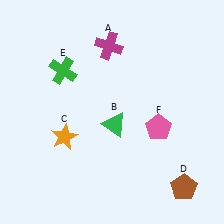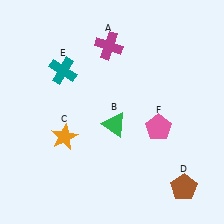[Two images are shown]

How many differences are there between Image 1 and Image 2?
There is 1 difference between the two images.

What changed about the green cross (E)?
In Image 1, E is green. In Image 2, it changed to teal.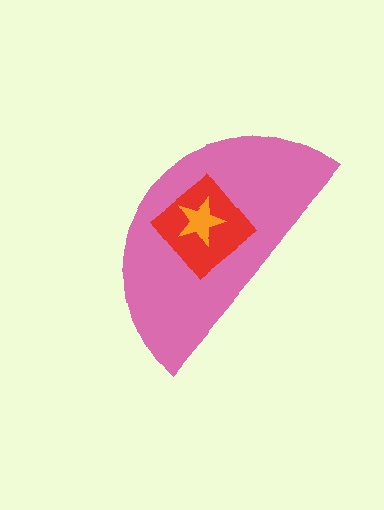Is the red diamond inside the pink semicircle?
Yes.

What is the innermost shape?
The orange star.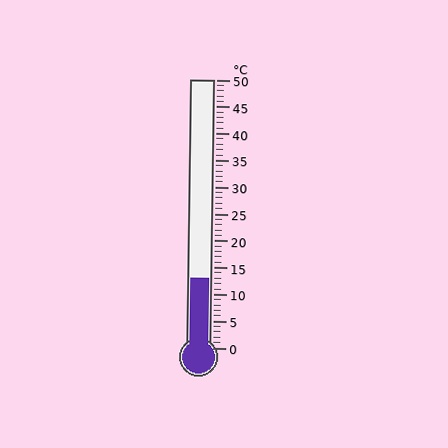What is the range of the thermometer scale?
The thermometer scale ranges from 0°C to 50°C.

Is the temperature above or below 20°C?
The temperature is below 20°C.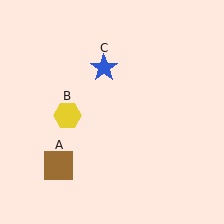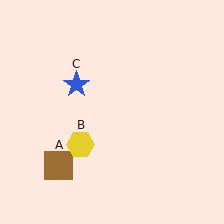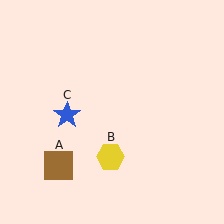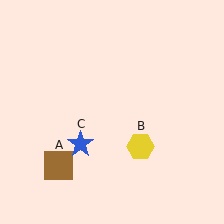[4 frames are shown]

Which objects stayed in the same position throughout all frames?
Brown square (object A) remained stationary.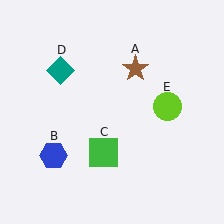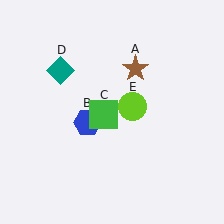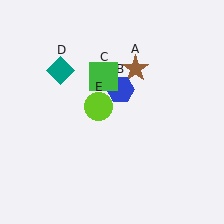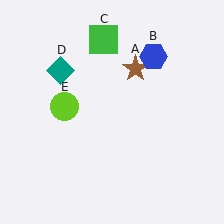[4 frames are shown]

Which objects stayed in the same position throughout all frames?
Brown star (object A) and teal diamond (object D) remained stationary.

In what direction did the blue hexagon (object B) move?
The blue hexagon (object B) moved up and to the right.